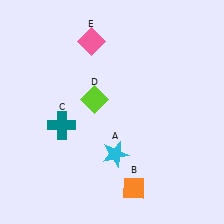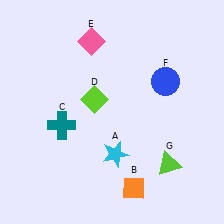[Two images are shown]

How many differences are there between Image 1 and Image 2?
There are 2 differences between the two images.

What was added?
A blue circle (F), a lime triangle (G) were added in Image 2.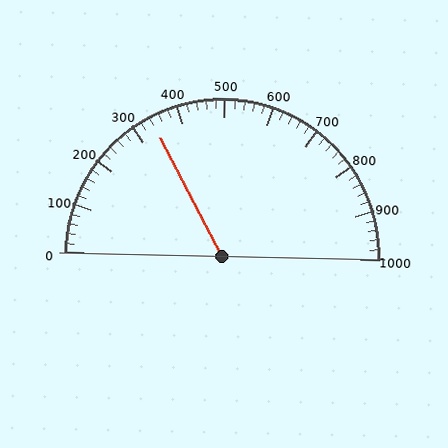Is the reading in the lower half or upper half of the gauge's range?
The reading is in the lower half of the range (0 to 1000).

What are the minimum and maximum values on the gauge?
The gauge ranges from 0 to 1000.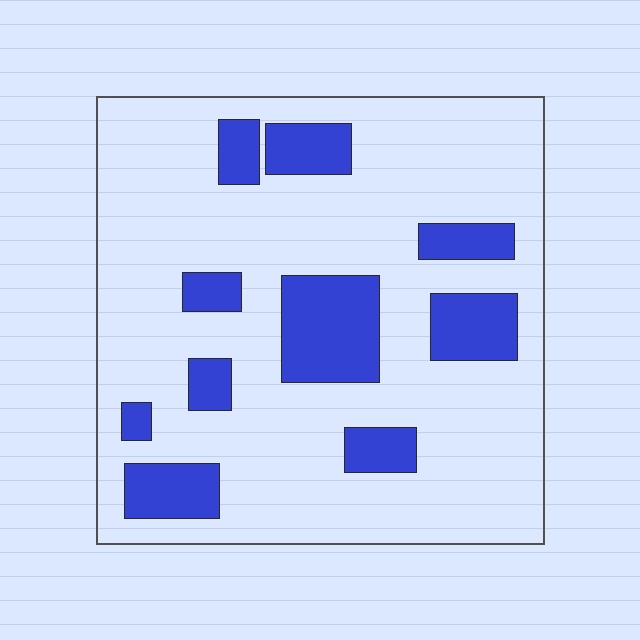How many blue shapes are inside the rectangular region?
10.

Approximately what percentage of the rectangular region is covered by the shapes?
Approximately 20%.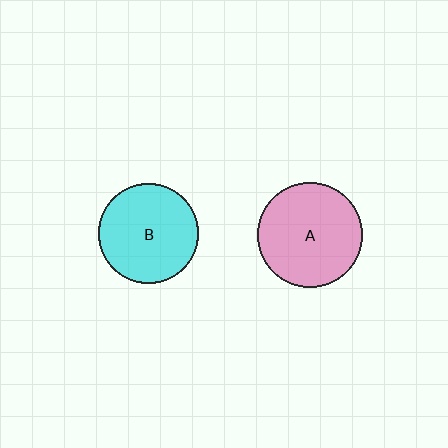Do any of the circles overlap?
No, none of the circles overlap.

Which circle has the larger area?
Circle A (pink).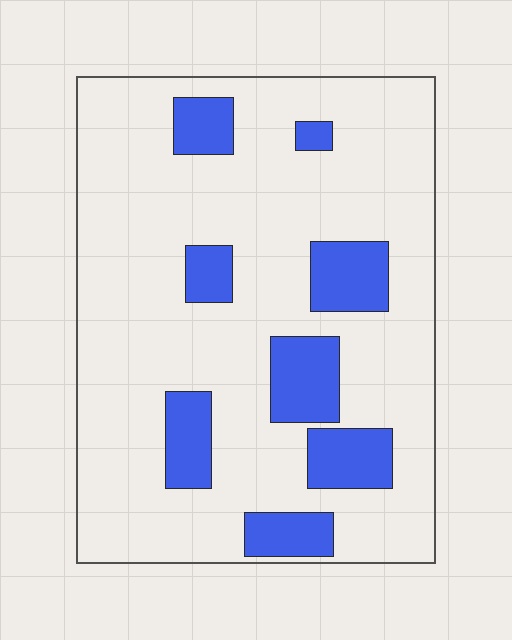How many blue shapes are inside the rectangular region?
8.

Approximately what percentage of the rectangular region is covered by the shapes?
Approximately 20%.